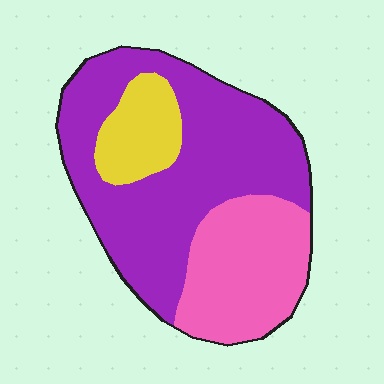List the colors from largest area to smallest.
From largest to smallest: purple, pink, yellow.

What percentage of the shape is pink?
Pink covers 29% of the shape.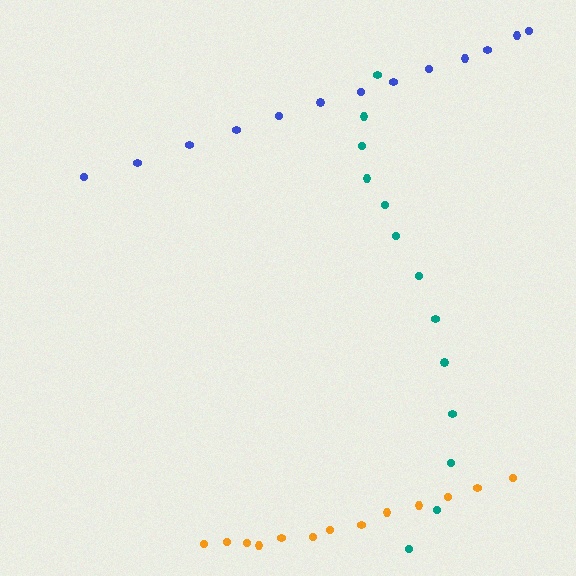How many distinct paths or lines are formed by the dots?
There are 3 distinct paths.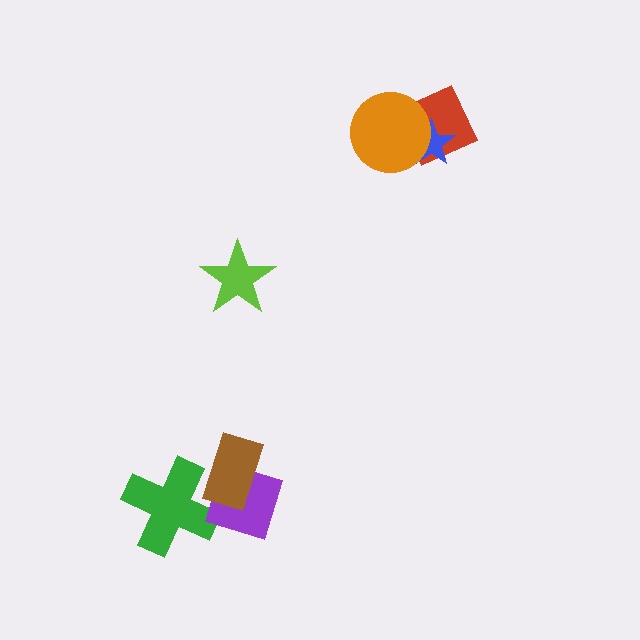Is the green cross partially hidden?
Yes, it is partially covered by another shape.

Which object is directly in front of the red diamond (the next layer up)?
The blue star is directly in front of the red diamond.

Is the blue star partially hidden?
Yes, it is partially covered by another shape.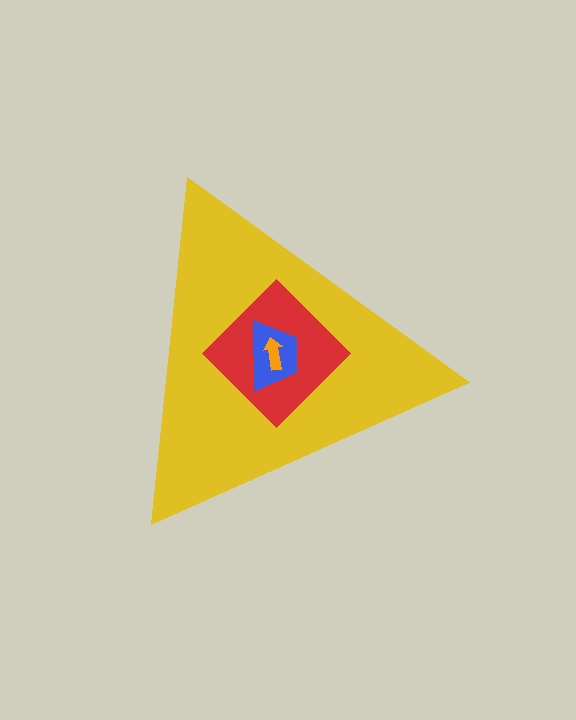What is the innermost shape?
The orange arrow.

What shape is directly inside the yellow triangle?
The red diamond.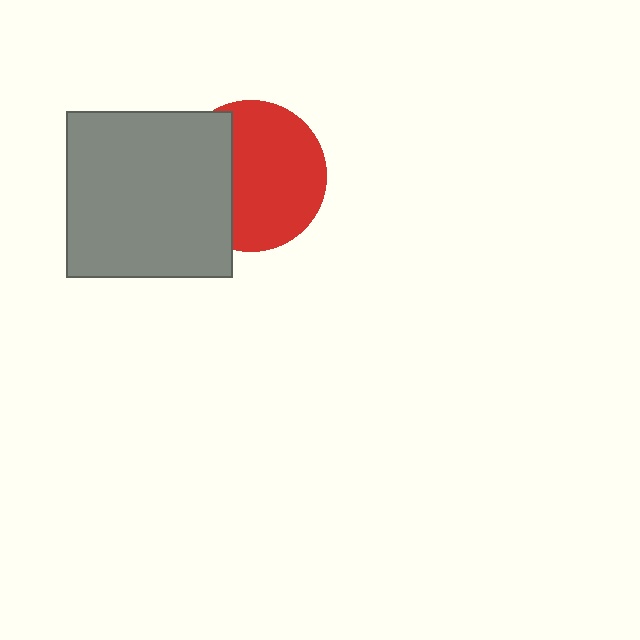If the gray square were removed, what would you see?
You would see the complete red circle.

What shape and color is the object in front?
The object in front is a gray square.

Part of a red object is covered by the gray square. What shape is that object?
It is a circle.